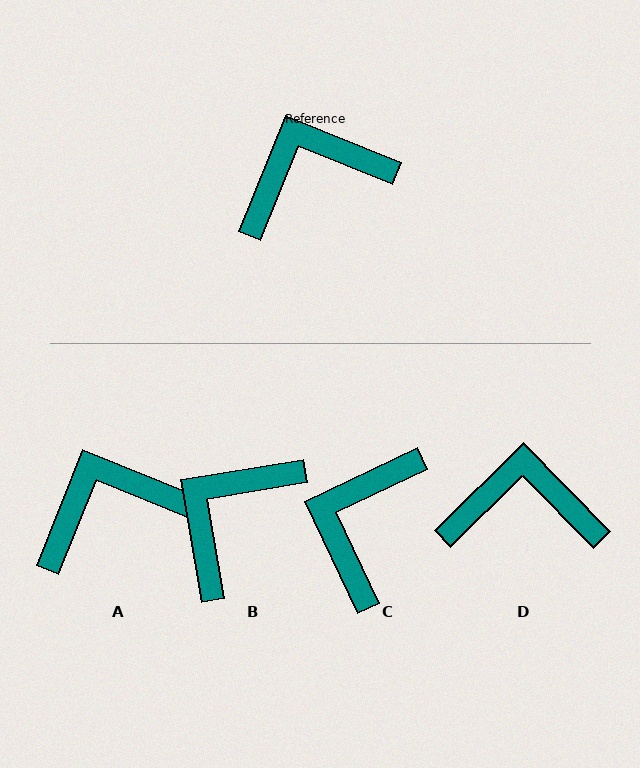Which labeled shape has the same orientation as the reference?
A.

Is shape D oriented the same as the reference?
No, it is off by about 24 degrees.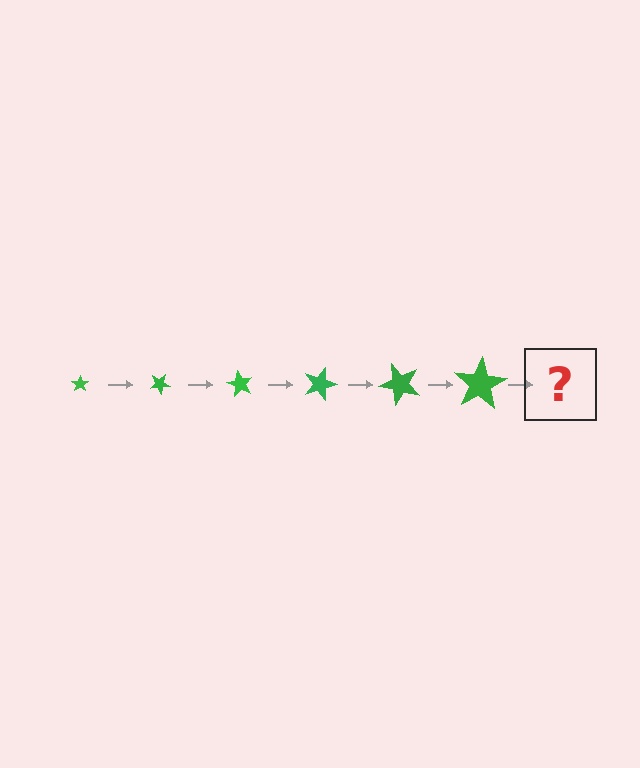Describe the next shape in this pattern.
It should be a star, larger than the previous one and rotated 180 degrees from the start.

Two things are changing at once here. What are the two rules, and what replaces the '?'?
The two rules are that the star grows larger each step and it rotates 30 degrees each step. The '?' should be a star, larger than the previous one and rotated 180 degrees from the start.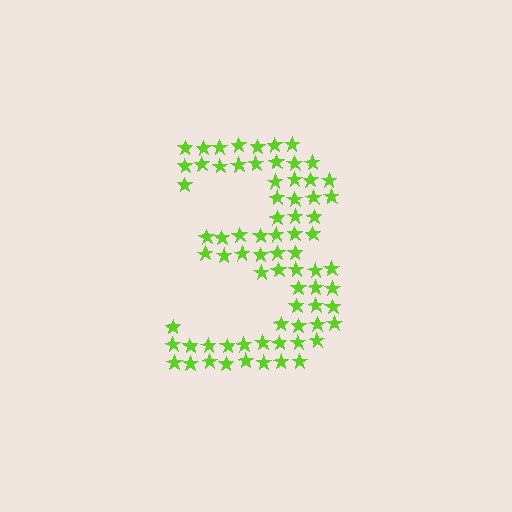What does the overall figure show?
The overall figure shows the digit 3.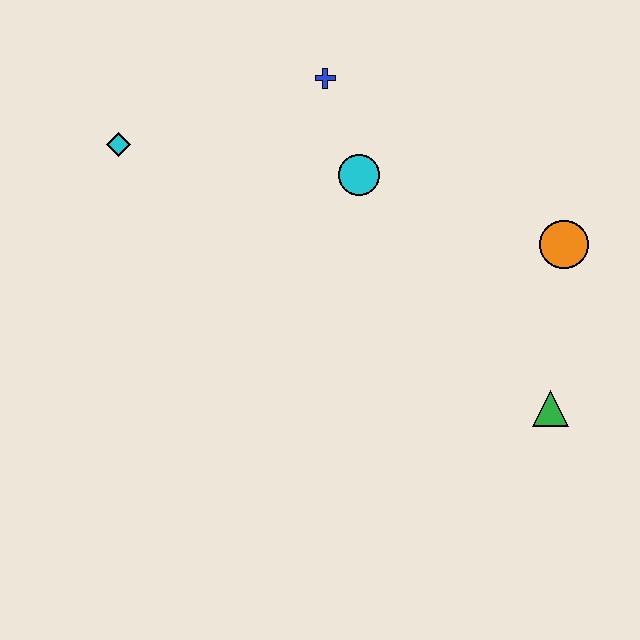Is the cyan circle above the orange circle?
Yes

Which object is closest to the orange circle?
The green triangle is closest to the orange circle.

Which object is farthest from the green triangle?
The cyan diamond is farthest from the green triangle.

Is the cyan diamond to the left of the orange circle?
Yes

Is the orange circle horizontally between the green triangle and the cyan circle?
No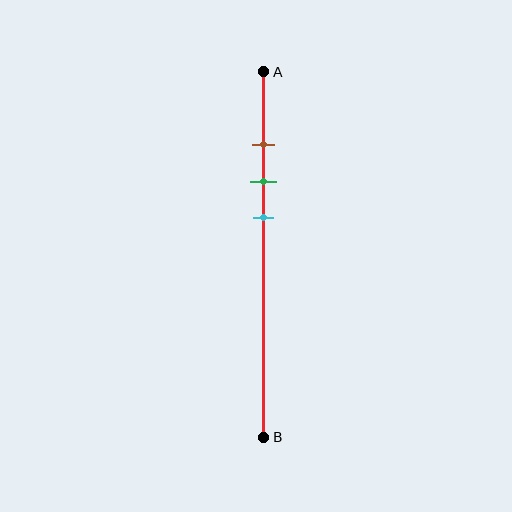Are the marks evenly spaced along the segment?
Yes, the marks are approximately evenly spaced.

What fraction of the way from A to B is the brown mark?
The brown mark is approximately 20% (0.2) of the way from A to B.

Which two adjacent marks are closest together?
The brown and green marks are the closest adjacent pair.